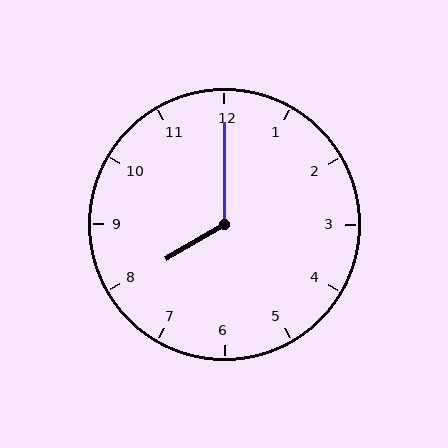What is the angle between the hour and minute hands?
Approximately 120 degrees.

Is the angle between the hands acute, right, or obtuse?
It is obtuse.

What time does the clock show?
8:00.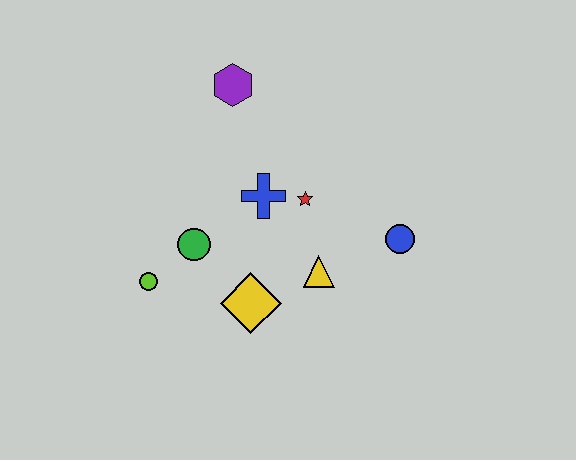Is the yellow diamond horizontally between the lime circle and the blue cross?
Yes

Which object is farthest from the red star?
The lime circle is farthest from the red star.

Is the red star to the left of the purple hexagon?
No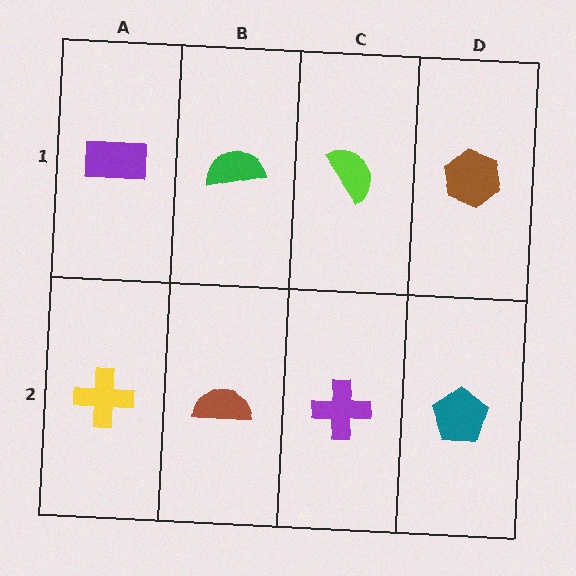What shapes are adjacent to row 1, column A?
A yellow cross (row 2, column A), a green semicircle (row 1, column B).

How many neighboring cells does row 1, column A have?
2.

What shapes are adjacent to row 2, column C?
A lime semicircle (row 1, column C), a brown semicircle (row 2, column B), a teal pentagon (row 2, column D).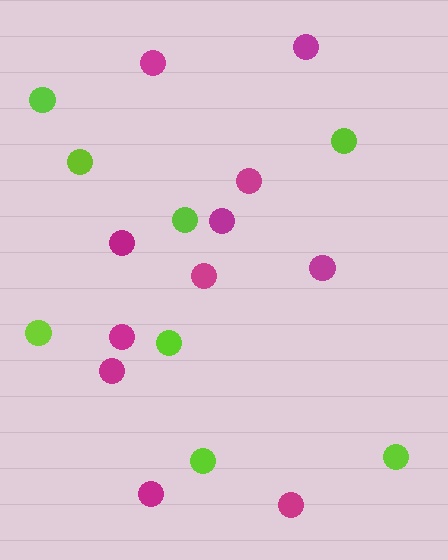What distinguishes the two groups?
There are 2 groups: one group of lime circles (8) and one group of magenta circles (11).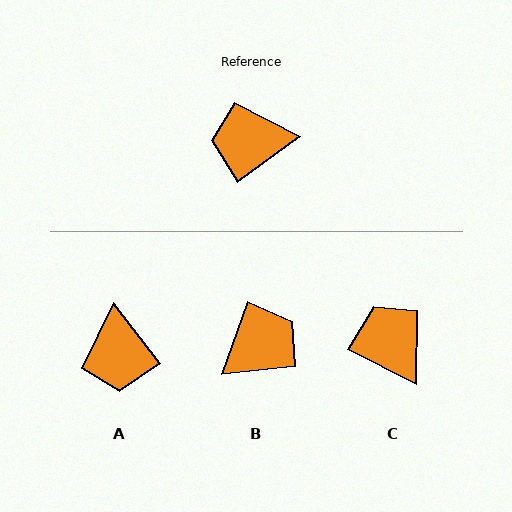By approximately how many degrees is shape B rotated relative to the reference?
Approximately 145 degrees clockwise.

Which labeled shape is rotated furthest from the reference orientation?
B, about 145 degrees away.